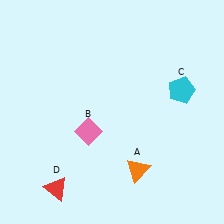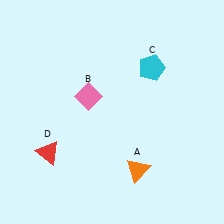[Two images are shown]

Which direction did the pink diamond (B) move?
The pink diamond (B) moved up.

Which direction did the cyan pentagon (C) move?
The cyan pentagon (C) moved left.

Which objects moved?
The objects that moved are: the pink diamond (B), the cyan pentagon (C), the red triangle (D).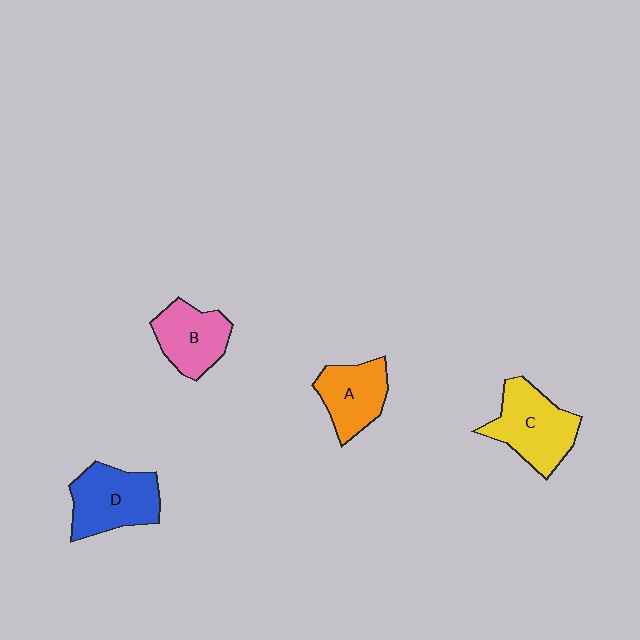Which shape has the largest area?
Shape C (yellow).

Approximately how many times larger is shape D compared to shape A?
Approximately 1.2 times.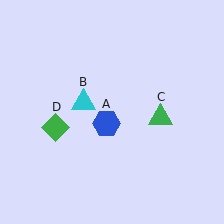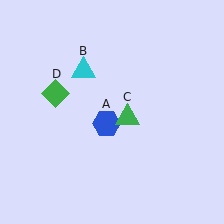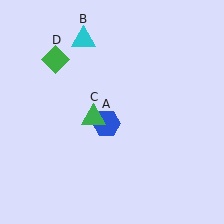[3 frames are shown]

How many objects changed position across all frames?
3 objects changed position: cyan triangle (object B), green triangle (object C), green diamond (object D).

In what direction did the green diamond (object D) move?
The green diamond (object D) moved up.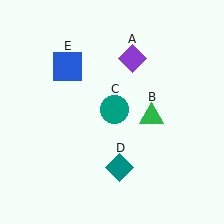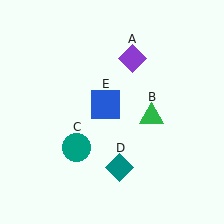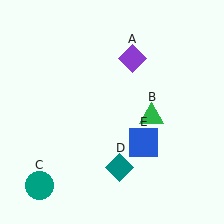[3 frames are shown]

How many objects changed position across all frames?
2 objects changed position: teal circle (object C), blue square (object E).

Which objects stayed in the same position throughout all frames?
Purple diamond (object A) and green triangle (object B) and teal diamond (object D) remained stationary.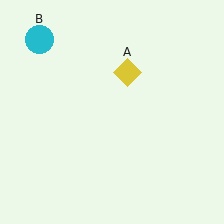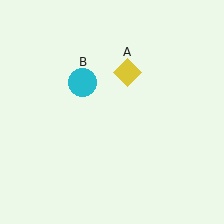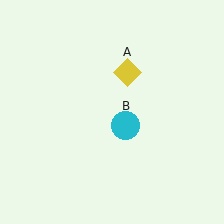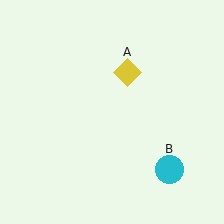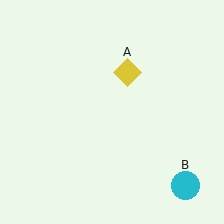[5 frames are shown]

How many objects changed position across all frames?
1 object changed position: cyan circle (object B).